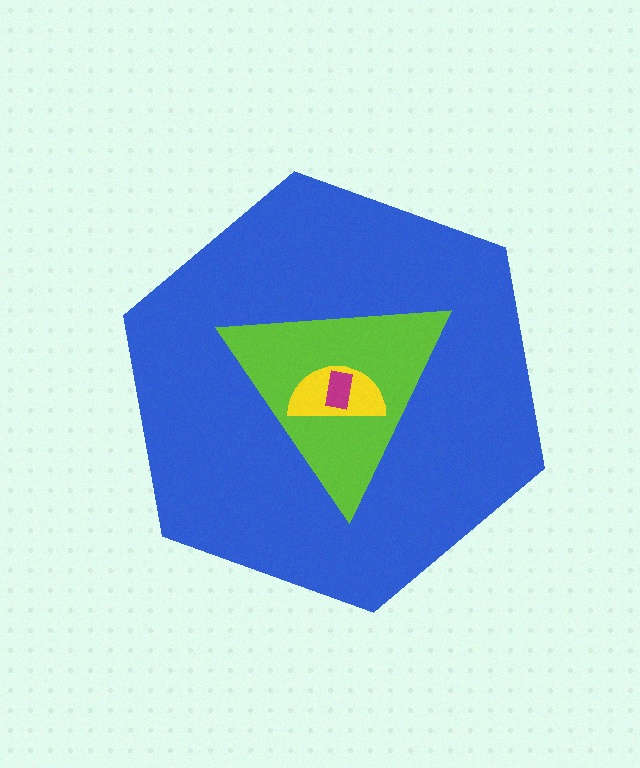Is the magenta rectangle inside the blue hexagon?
Yes.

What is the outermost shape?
The blue hexagon.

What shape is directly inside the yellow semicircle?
The magenta rectangle.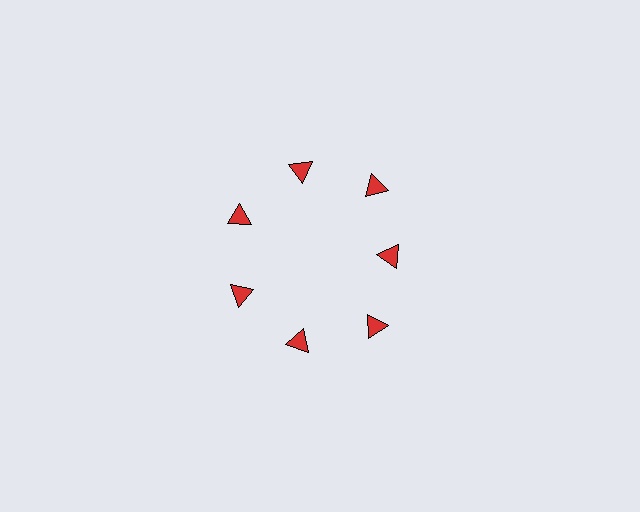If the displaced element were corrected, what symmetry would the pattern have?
It would have 7-fold rotational symmetry — the pattern would map onto itself every 51 degrees.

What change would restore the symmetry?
The symmetry would be restored by moving it outward, back onto the ring so that all 7 triangles sit at equal angles and equal distance from the center.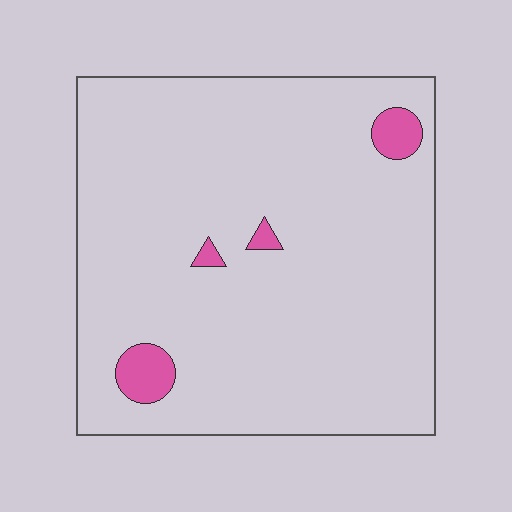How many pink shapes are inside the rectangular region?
4.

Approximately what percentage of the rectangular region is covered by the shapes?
Approximately 5%.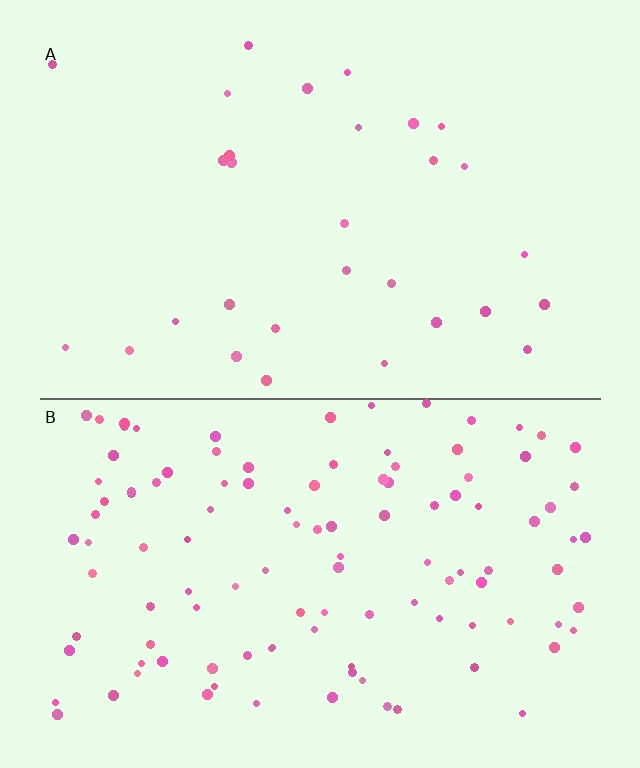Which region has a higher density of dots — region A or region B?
B (the bottom).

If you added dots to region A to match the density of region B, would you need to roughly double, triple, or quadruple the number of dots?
Approximately quadruple.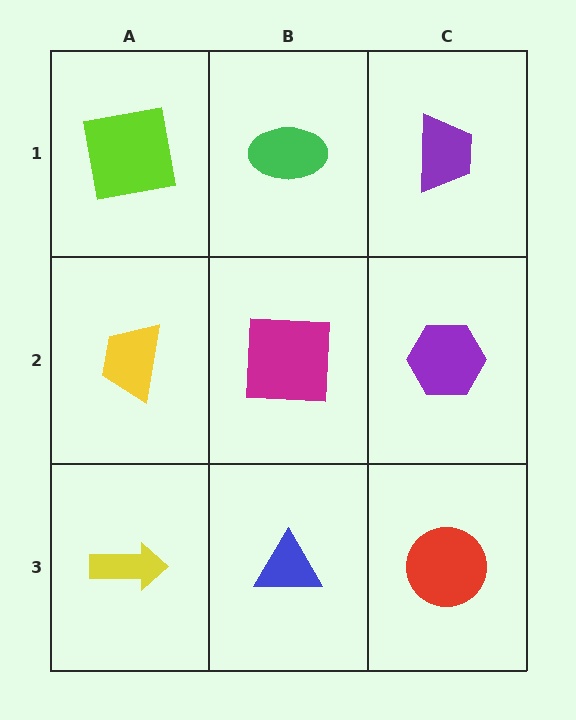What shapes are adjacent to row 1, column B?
A magenta square (row 2, column B), a lime square (row 1, column A), a purple trapezoid (row 1, column C).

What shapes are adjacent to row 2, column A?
A lime square (row 1, column A), a yellow arrow (row 3, column A), a magenta square (row 2, column B).